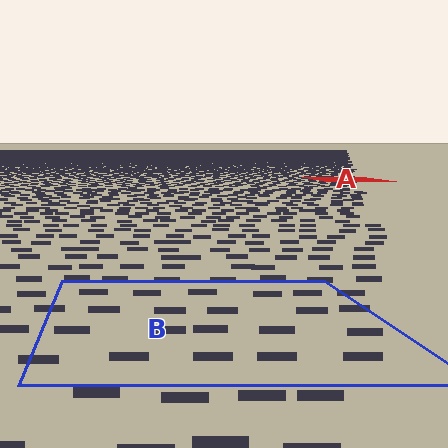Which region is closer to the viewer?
Region B is closer. The texture elements there are larger and more spread out.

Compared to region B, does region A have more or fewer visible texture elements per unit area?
Region A has more texture elements per unit area — they are packed more densely because it is farther away.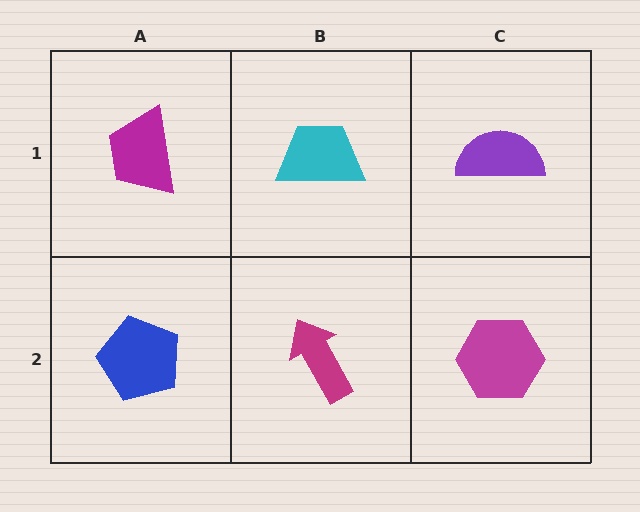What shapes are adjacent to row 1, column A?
A blue pentagon (row 2, column A), a cyan trapezoid (row 1, column B).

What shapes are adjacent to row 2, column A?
A magenta trapezoid (row 1, column A), a magenta arrow (row 2, column B).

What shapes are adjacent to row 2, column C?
A purple semicircle (row 1, column C), a magenta arrow (row 2, column B).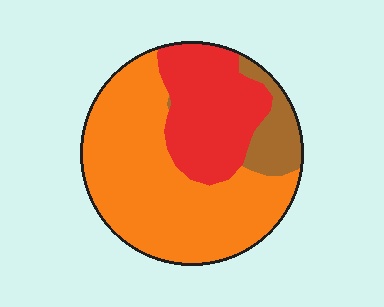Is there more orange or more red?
Orange.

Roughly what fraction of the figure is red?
Red covers 29% of the figure.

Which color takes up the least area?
Brown, at roughly 10%.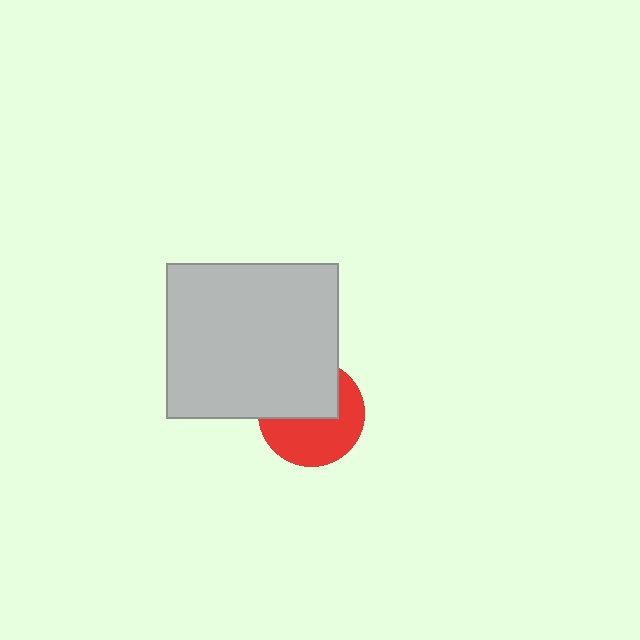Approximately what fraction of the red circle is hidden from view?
Roughly 46% of the red circle is hidden behind the light gray rectangle.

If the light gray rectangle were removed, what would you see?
You would see the complete red circle.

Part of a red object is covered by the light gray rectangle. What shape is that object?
It is a circle.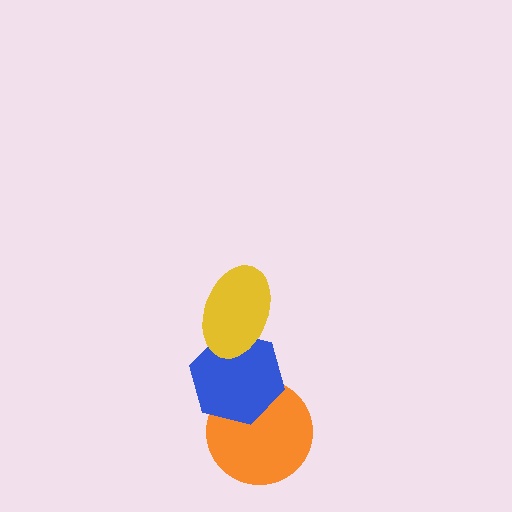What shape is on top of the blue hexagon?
The yellow ellipse is on top of the blue hexagon.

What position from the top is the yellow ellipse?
The yellow ellipse is 1st from the top.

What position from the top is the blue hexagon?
The blue hexagon is 2nd from the top.